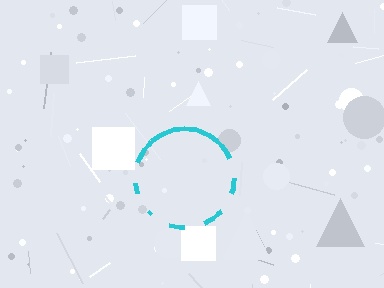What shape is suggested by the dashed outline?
The dashed outline suggests a circle.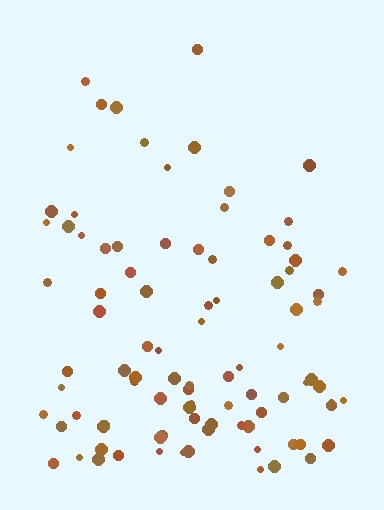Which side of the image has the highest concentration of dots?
The bottom.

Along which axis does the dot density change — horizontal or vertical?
Vertical.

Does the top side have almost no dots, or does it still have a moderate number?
Still a moderate number, just noticeably fewer than the bottom.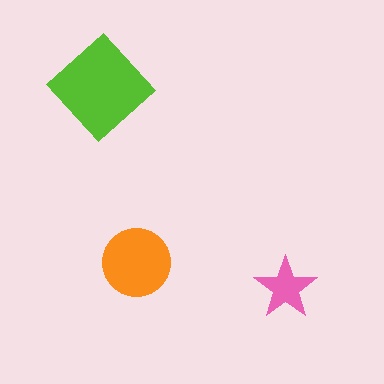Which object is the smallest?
The pink star.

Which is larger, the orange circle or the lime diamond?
The lime diamond.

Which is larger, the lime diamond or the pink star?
The lime diamond.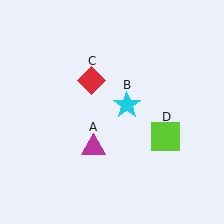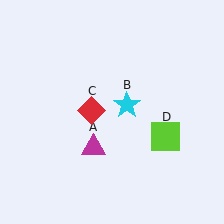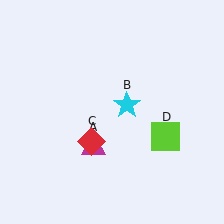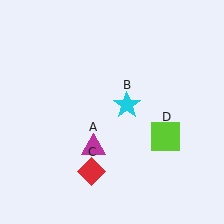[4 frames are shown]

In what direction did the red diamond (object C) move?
The red diamond (object C) moved down.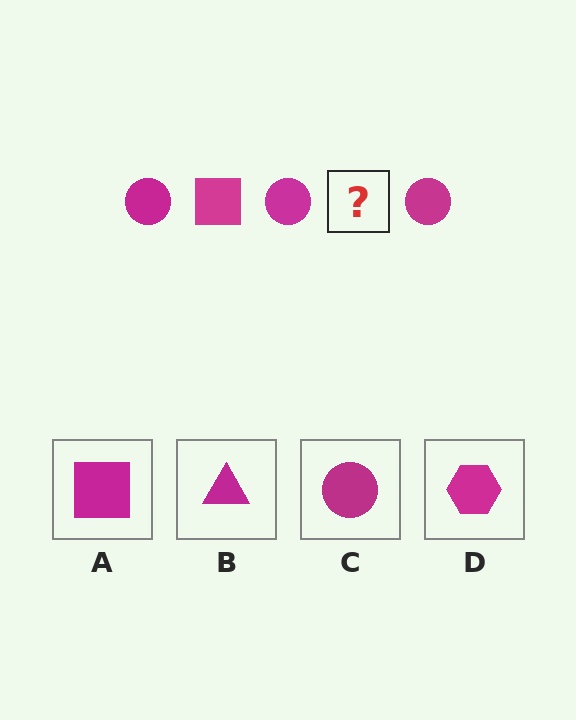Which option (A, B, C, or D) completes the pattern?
A.